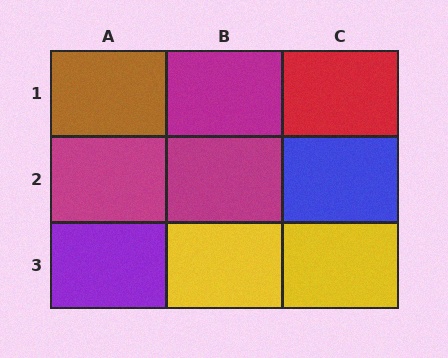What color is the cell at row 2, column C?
Blue.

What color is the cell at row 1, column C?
Red.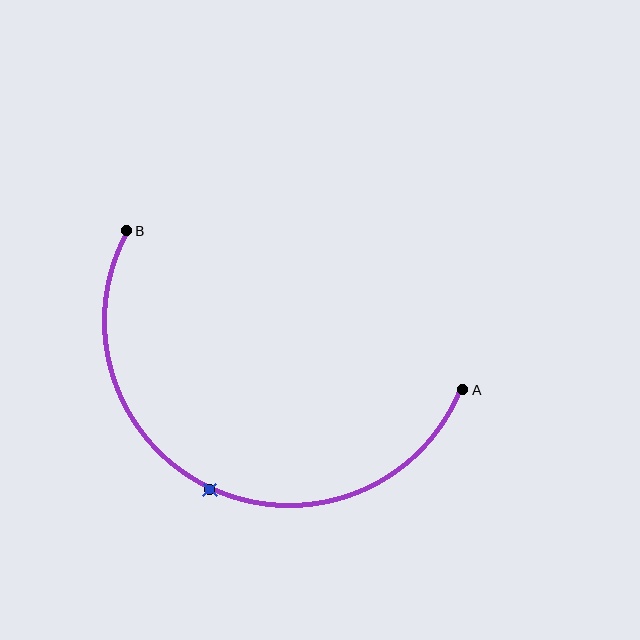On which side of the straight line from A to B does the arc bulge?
The arc bulges below the straight line connecting A and B.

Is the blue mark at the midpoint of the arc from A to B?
Yes. The blue mark lies on the arc at equal arc-length from both A and B — it is the arc midpoint.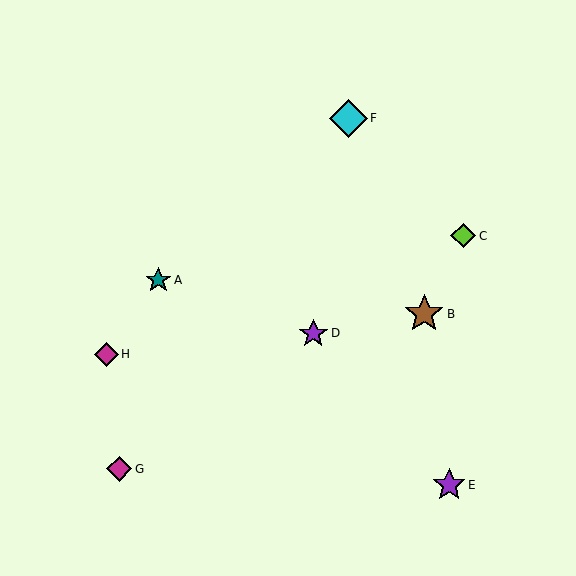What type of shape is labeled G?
Shape G is a magenta diamond.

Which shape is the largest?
The brown star (labeled B) is the largest.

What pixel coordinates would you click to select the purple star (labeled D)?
Click at (313, 333) to select the purple star D.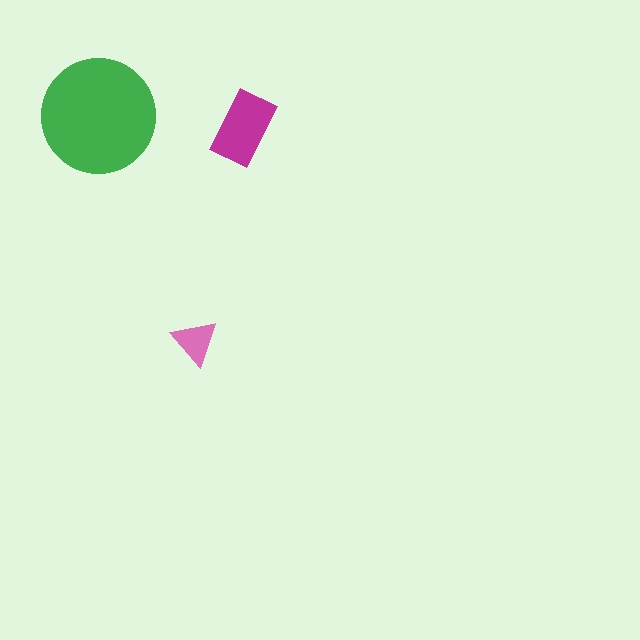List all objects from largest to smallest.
The green circle, the magenta rectangle, the pink triangle.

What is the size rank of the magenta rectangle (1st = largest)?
2nd.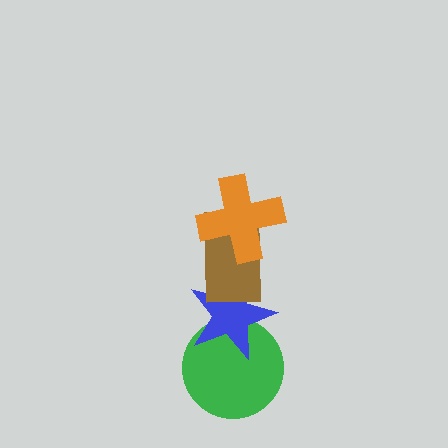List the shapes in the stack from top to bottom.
From top to bottom: the orange cross, the brown rectangle, the blue star, the green circle.